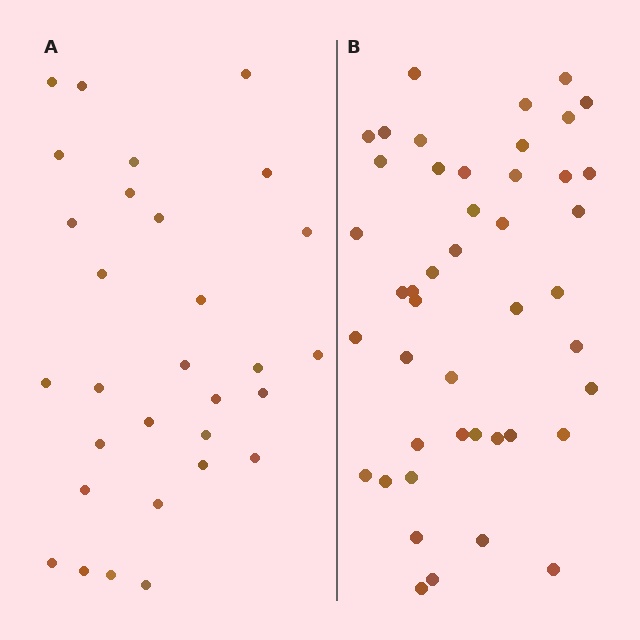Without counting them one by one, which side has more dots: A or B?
Region B (the right region) has more dots.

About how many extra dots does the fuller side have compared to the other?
Region B has approximately 15 more dots than region A.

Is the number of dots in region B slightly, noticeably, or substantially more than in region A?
Region B has substantially more. The ratio is roughly 1.5 to 1.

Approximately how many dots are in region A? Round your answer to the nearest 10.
About 30 dots.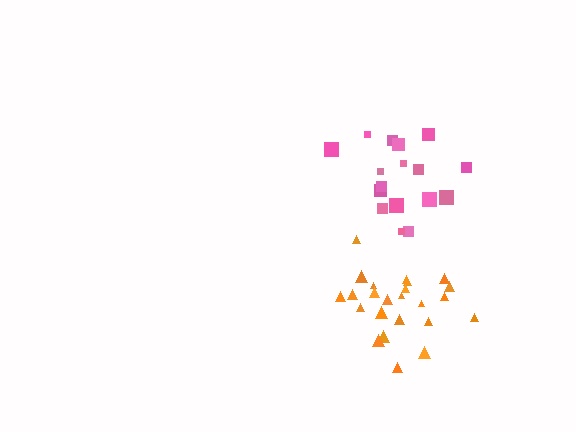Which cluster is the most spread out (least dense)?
Pink.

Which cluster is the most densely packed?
Orange.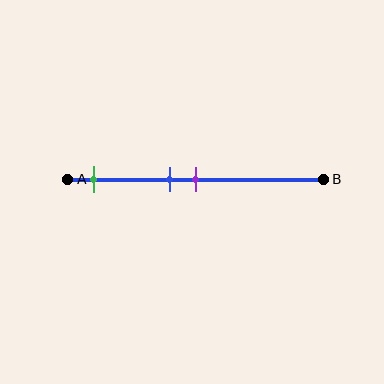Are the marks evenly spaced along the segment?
No, the marks are not evenly spaced.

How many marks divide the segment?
There are 3 marks dividing the segment.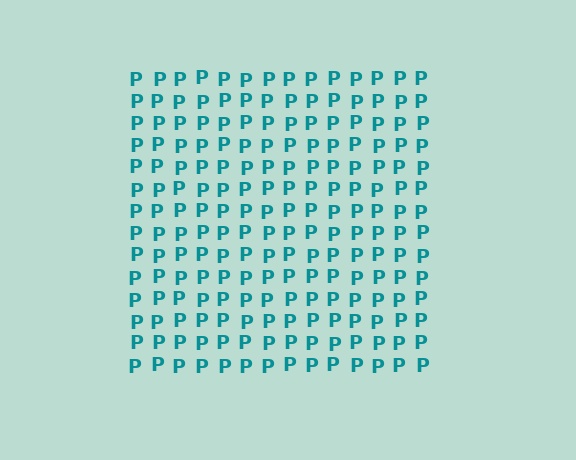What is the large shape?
The large shape is a square.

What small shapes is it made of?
It is made of small letter P's.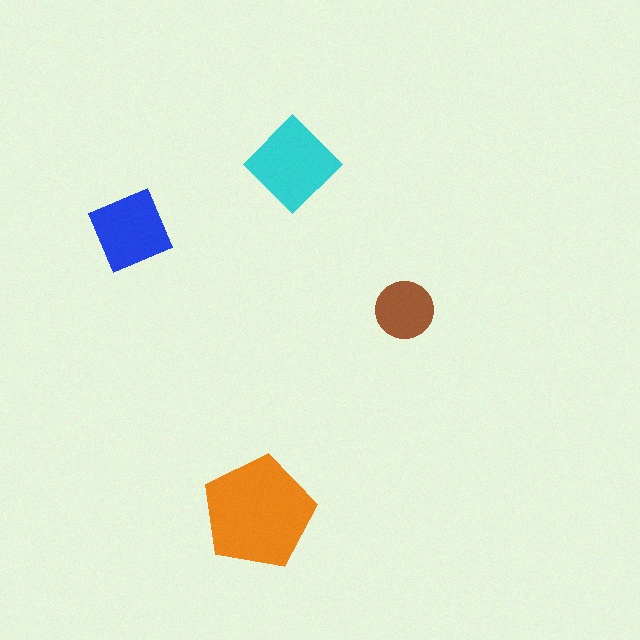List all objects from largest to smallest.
The orange pentagon, the cyan diamond, the blue square, the brown circle.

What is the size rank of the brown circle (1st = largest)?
4th.